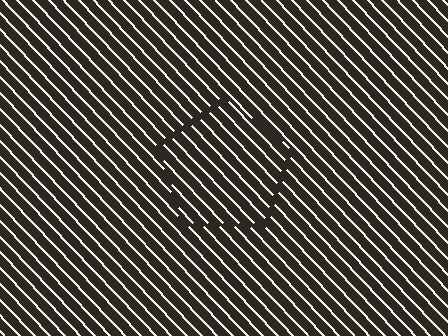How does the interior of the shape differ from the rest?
The interior of the shape contains the same grating, shifted by half a period — the contour is defined by the phase discontinuity where line-ends from the inner and outer gratings abut.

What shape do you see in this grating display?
An illusory pentagon. The interior of the shape contains the same grating, shifted by half a period — the contour is defined by the phase discontinuity where line-ends from the inner and outer gratings abut.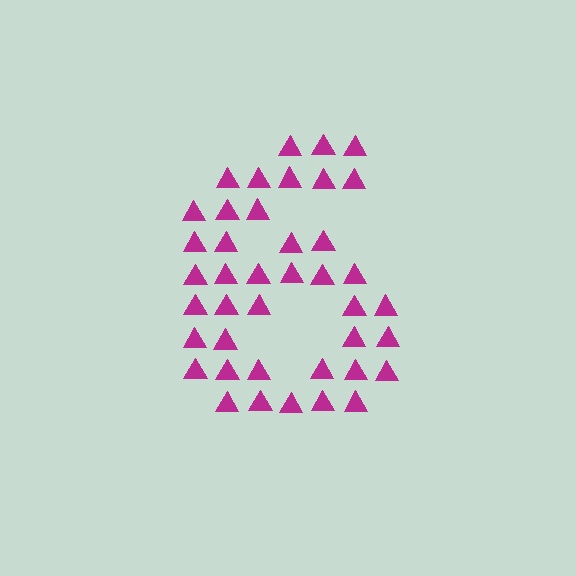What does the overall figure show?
The overall figure shows the digit 6.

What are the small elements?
The small elements are triangles.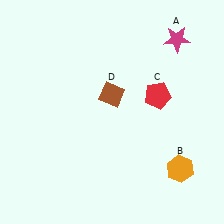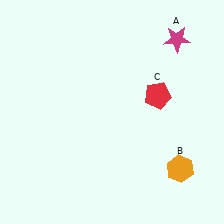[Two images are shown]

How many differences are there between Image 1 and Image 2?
There is 1 difference between the two images.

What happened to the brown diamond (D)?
The brown diamond (D) was removed in Image 2. It was in the top-left area of Image 1.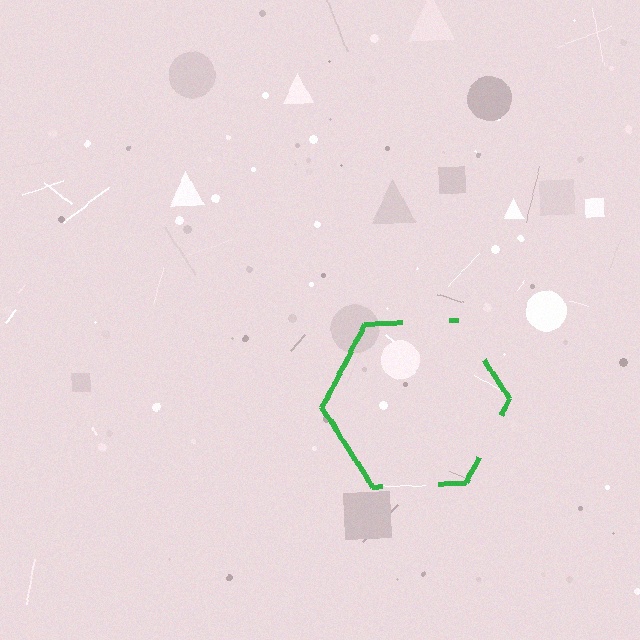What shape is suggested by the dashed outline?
The dashed outline suggests a hexagon.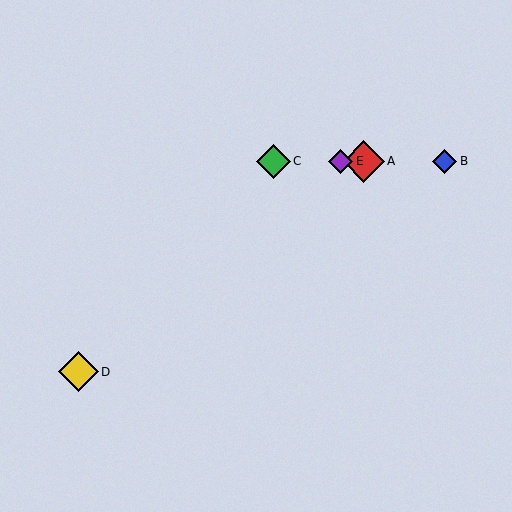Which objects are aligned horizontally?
Objects A, B, C, E are aligned horizontally.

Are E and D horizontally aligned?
No, E is at y≈161 and D is at y≈372.